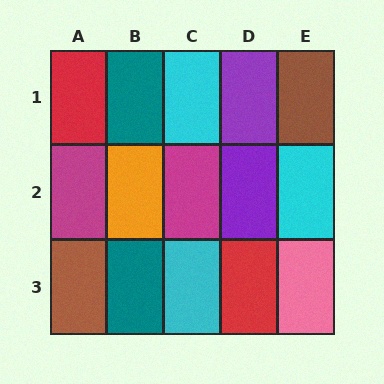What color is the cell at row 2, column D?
Purple.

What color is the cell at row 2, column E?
Cyan.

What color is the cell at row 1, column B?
Teal.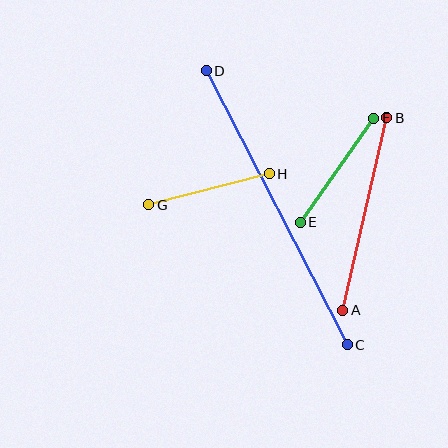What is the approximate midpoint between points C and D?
The midpoint is at approximately (277, 208) pixels.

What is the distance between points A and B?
The distance is approximately 198 pixels.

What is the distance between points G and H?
The distance is approximately 125 pixels.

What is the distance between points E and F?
The distance is approximately 127 pixels.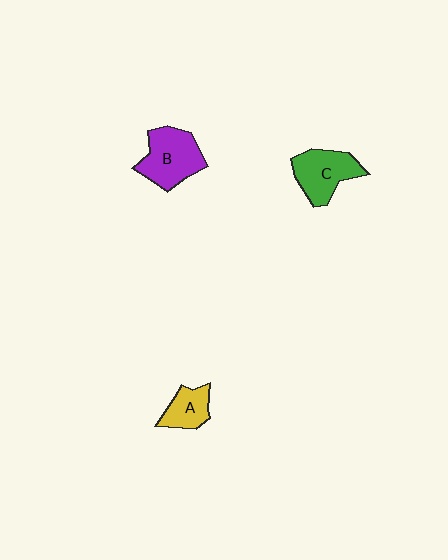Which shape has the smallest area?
Shape A (yellow).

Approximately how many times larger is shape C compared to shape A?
Approximately 1.6 times.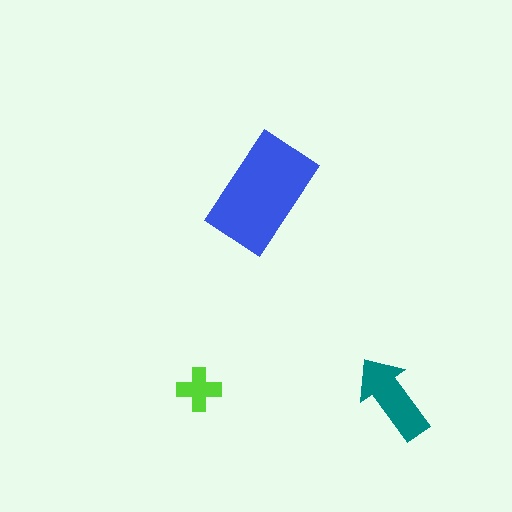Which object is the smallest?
The lime cross.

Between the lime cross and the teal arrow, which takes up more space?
The teal arrow.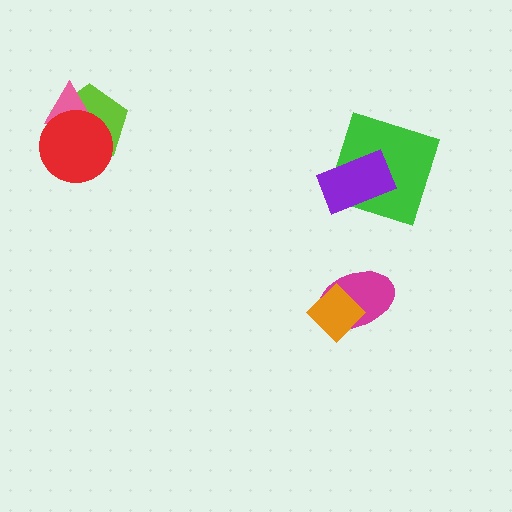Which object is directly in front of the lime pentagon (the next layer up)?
The pink triangle is directly in front of the lime pentagon.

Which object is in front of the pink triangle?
The red circle is in front of the pink triangle.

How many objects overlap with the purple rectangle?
1 object overlaps with the purple rectangle.